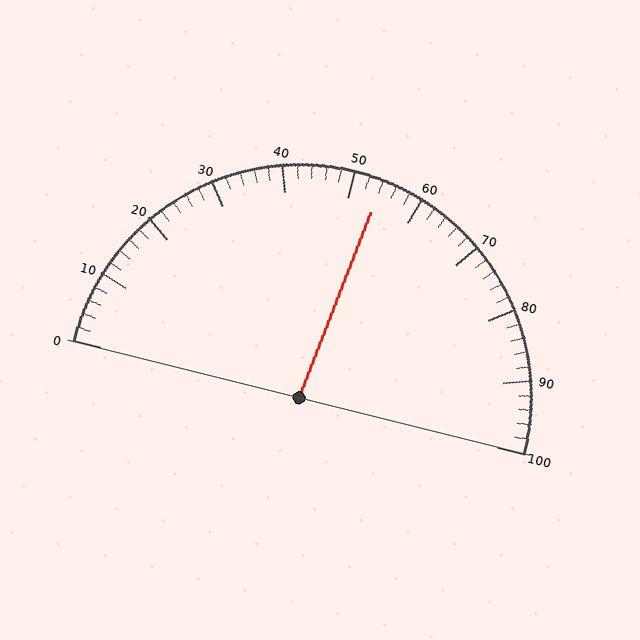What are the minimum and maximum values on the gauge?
The gauge ranges from 0 to 100.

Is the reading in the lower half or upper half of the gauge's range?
The reading is in the upper half of the range (0 to 100).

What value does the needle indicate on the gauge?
The needle indicates approximately 54.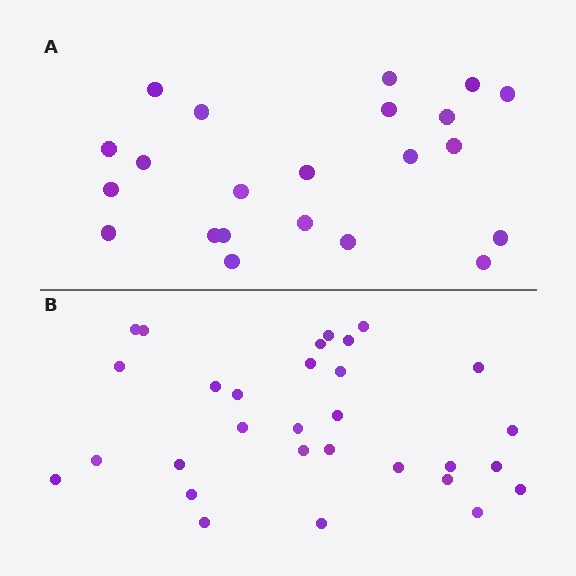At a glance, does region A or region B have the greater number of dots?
Region B (the bottom region) has more dots.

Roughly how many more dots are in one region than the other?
Region B has roughly 8 or so more dots than region A.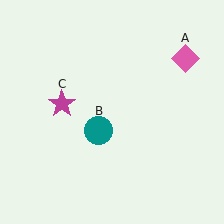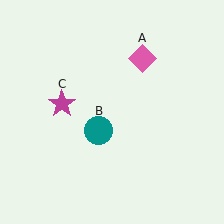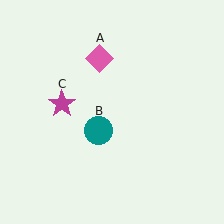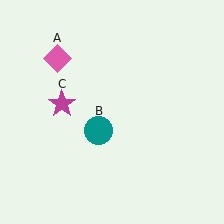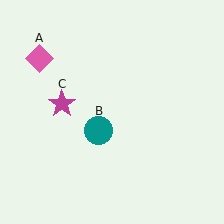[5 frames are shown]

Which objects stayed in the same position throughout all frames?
Teal circle (object B) and magenta star (object C) remained stationary.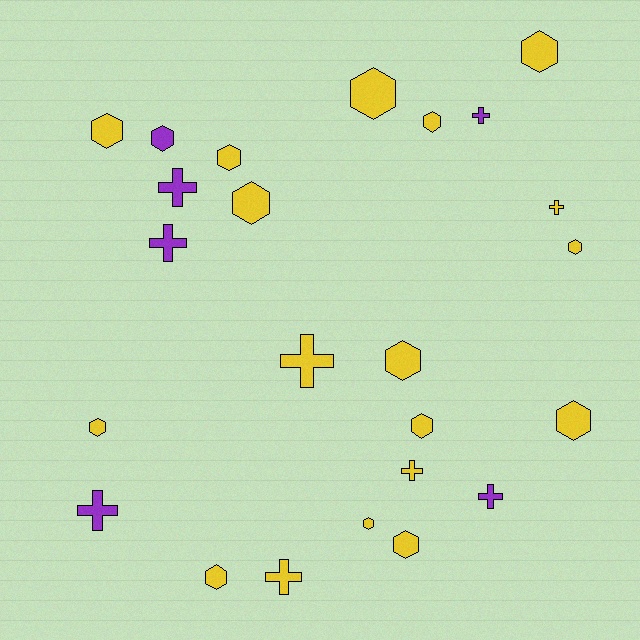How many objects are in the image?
There are 24 objects.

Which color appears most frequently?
Yellow, with 18 objects.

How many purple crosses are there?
There are 5 purple crosses.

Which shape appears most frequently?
Hexagon, with 15 objects.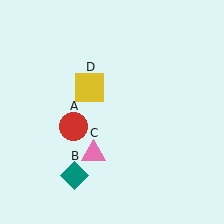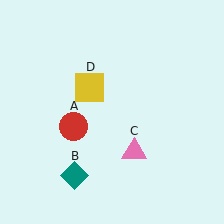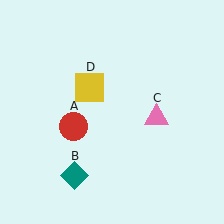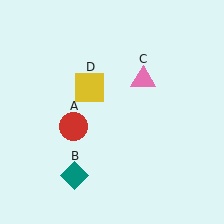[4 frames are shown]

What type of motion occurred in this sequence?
The pink triangle (object C) rotated counterclockwise around the center of the scene.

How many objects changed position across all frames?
1 object changed position: pink triangle (object C).